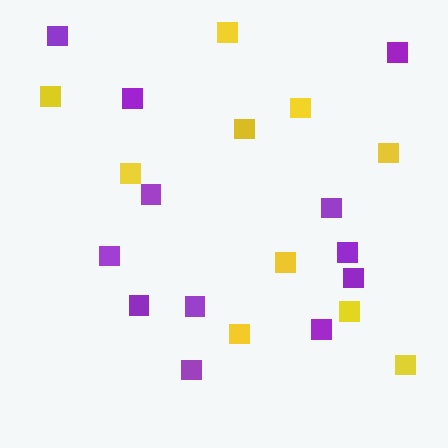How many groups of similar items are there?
There are 2 groups: one group of purple squares (12) and one group of yellow squares (10).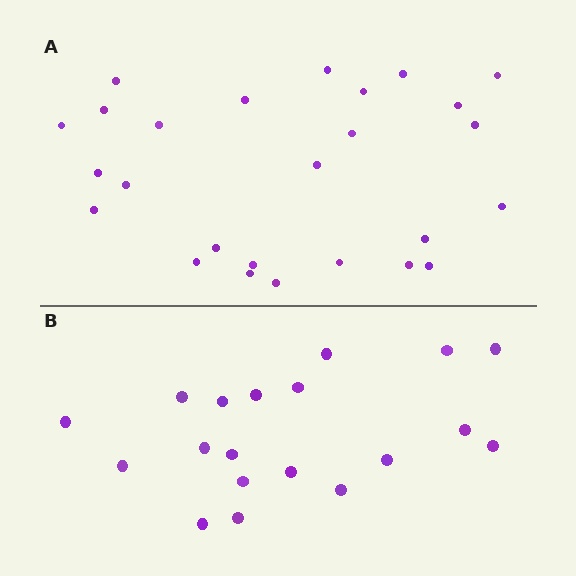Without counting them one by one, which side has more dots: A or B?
Region A (the top region) has more dots.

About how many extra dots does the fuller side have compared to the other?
Region A has roughly 8 or so more dots than region B.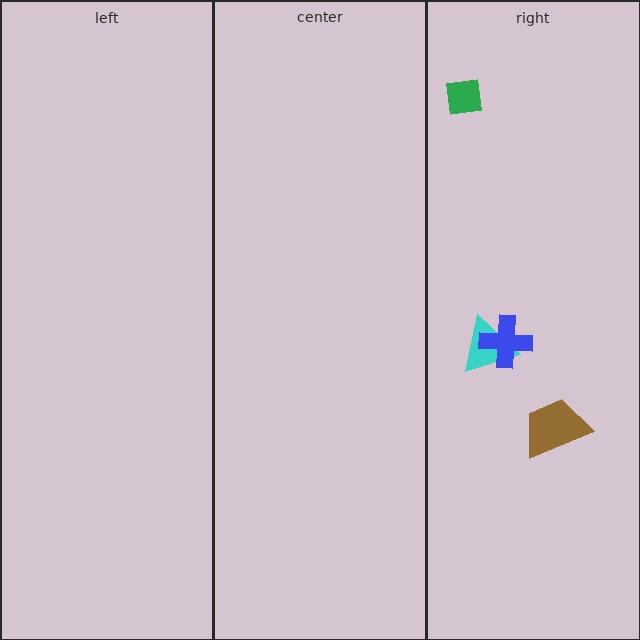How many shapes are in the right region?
4.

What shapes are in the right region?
The cyan triangle, the blue cross, the green square, the brown trapezoid.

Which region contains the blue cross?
The right region.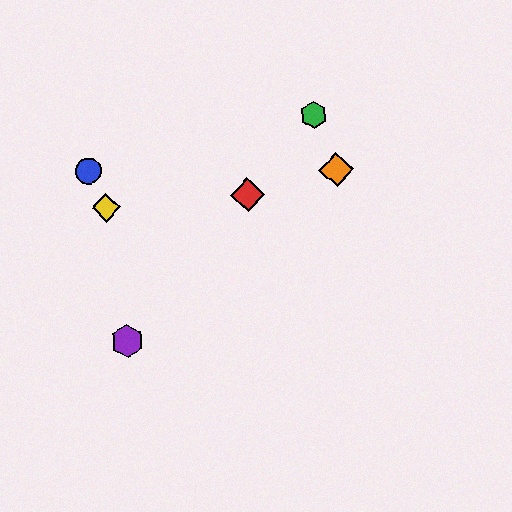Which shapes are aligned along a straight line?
The red diamond, the green hexagon, the purple hexagon are aligned along a straight line.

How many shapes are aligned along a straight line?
3 shapes (the red diamond, the green hexagon, the purple hexagon) are aligned along a straight line.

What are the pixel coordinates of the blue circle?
The blue circle is at (88, 171).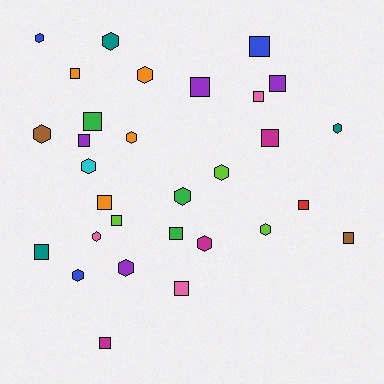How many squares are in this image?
There are 16 squares.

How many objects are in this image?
There are 30 objects.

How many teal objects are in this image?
There are 3 teal objects.